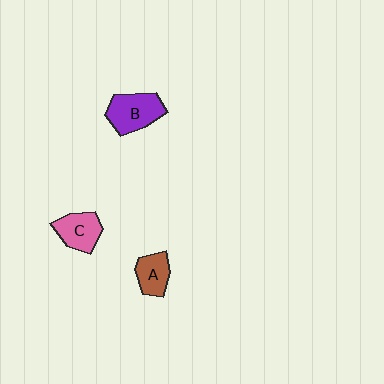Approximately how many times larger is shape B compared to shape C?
Approximately 1.3 times.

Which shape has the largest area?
Shape B (purple).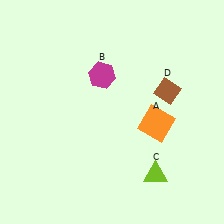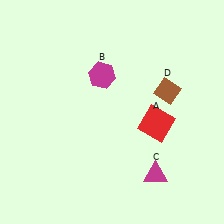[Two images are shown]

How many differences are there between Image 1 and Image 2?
There are 2 differences between the two images.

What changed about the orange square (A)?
In Image 1, A is orange. In Image 2, it changed to red.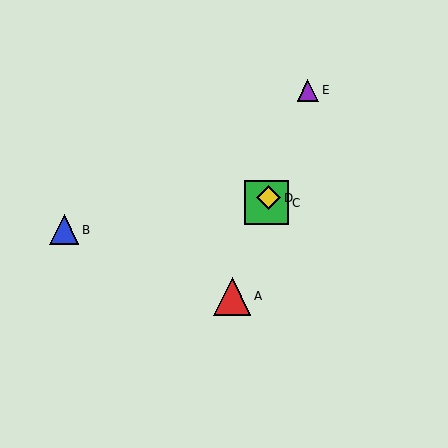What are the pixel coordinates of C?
Object C is at (267, 203).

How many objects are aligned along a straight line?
4 objects (A, C, D, E) are aligned along a straight line.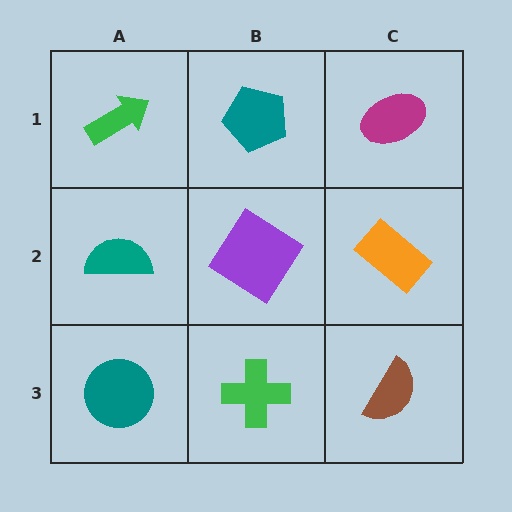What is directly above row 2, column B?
A teal pentagon.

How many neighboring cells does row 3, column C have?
2.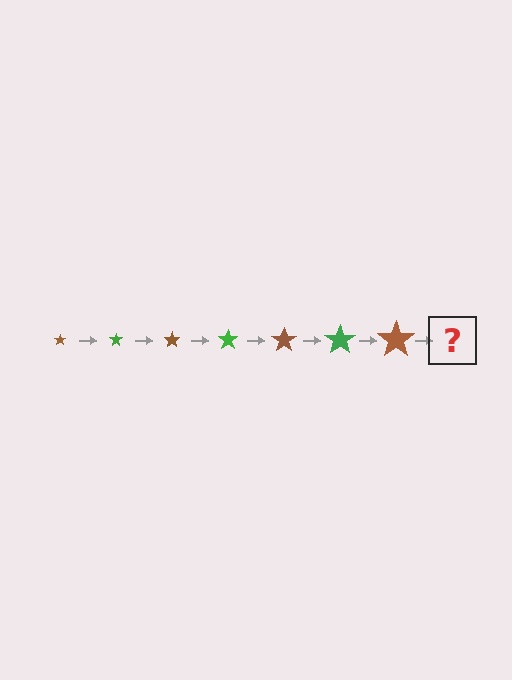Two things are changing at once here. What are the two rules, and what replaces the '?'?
The two rules are that the star grows larger each step and the color cycles through brown and green. The '?' should be a green star, larger than the previous one.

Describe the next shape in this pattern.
It should be a green star, larger than the previous one.